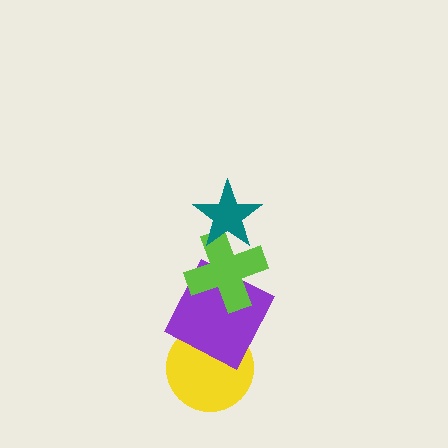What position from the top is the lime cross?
The lime cross is 2nd from the top.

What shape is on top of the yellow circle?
The purple square is on top of the yellow circle.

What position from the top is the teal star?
The teal star is 1st from the top.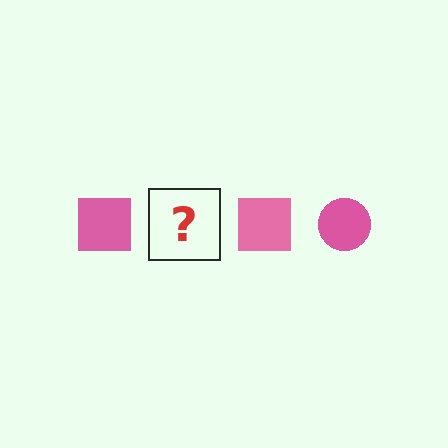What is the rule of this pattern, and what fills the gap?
The rule is that the pattern cycles through square, circle shapes in pink. The gap should be filled with a pink circle.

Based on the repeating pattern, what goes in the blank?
The blank should be a pink circle.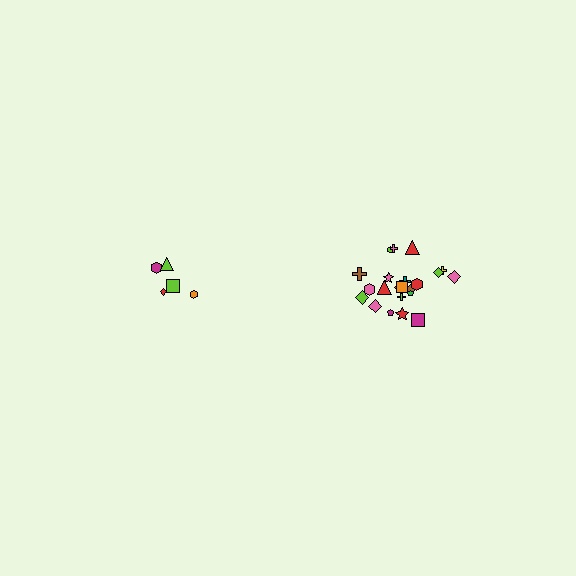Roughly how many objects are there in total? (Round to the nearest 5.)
Roughly 25 objects in total.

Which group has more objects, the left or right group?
The right group.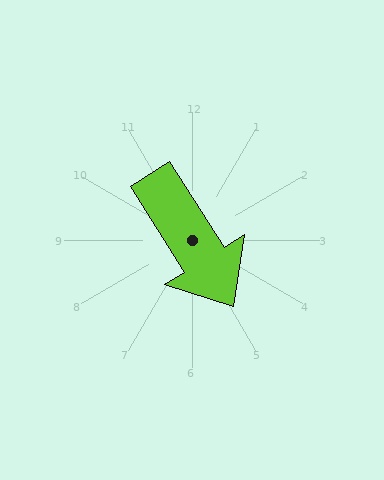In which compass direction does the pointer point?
Southeast.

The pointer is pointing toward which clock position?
Roughly 5 o'clock.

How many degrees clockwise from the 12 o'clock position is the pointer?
Approximately 148 degrees.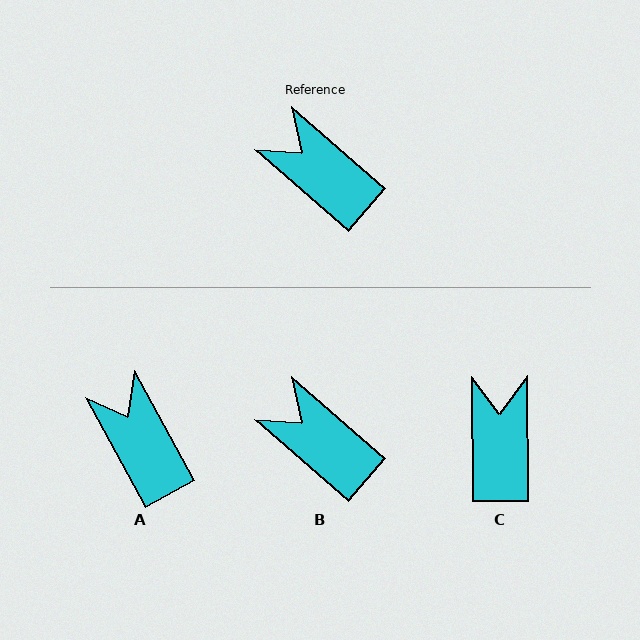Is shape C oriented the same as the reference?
No, it is off by about 49 degrees.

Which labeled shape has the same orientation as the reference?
B.